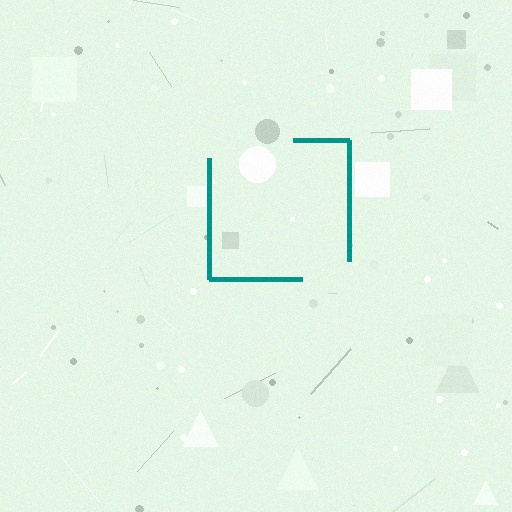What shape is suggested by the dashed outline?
The dashed outline suggests a square.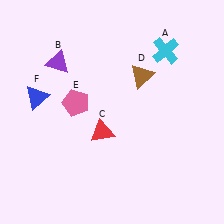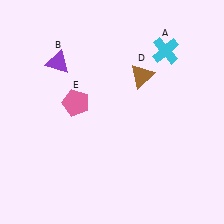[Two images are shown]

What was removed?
The blue triangle (F), the red triangle (C) were removed in Image 2.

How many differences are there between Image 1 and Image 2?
There are 2 differences between the two images.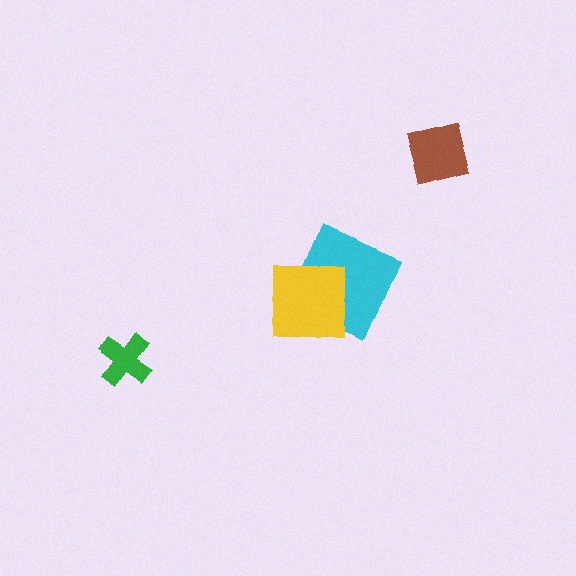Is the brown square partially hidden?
No, no other shape covers it.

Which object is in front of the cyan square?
The yellow square is in front of the cyan square.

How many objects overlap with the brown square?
0 objects overlap with the brown square.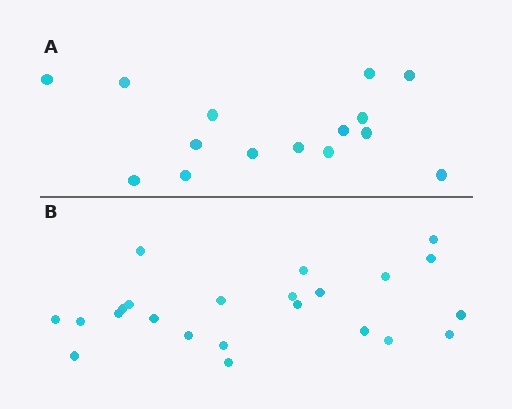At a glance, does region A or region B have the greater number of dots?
Region B (the bottom region) has more dots.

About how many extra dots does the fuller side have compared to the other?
Region B has roughly 8 or so more dots than region A.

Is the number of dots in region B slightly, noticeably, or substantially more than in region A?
Region B has substantially more. The ratio is roughly 1.5 to 1.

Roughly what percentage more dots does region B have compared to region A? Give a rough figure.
About 55% more.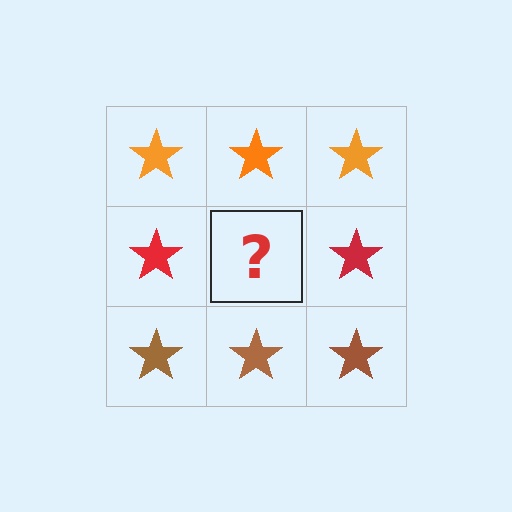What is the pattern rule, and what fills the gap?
The rule is that each row has a consistent color. The gap should be filled with a red star.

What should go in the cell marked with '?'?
The missing cell should contain a red star.